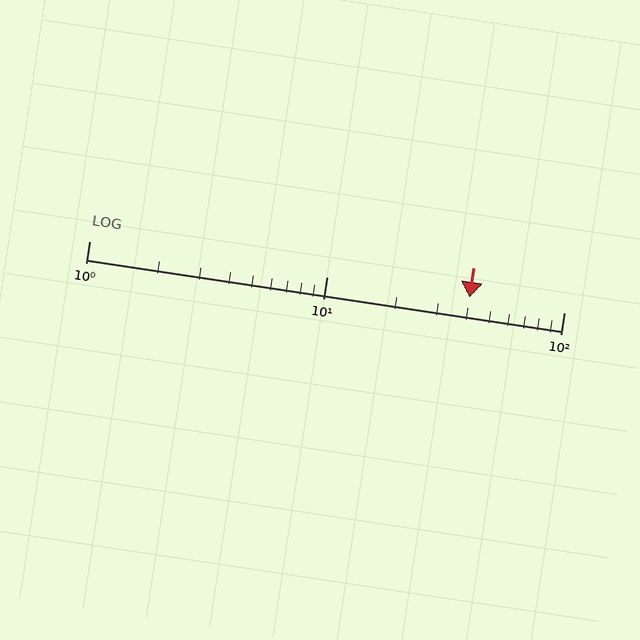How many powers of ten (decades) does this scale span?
The scale spans 2 decades, from 1 to 100.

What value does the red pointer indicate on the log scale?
The pointer indicates approximately 40.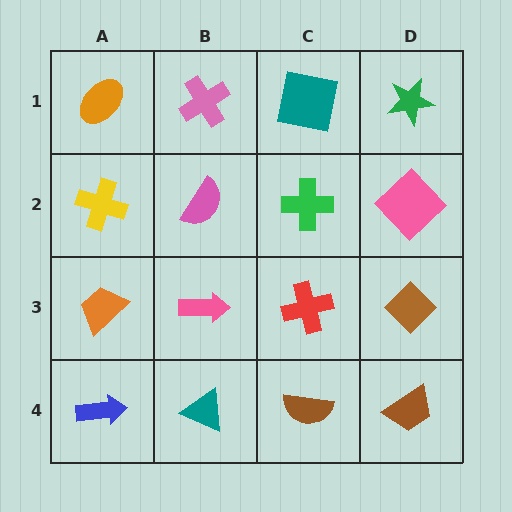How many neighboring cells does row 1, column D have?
2.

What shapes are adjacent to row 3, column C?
A green cross (row 2, column C), a brown semicircle (row 4, column C), a pink arrow (row 3, column B), a brown diamond (row 3, column D).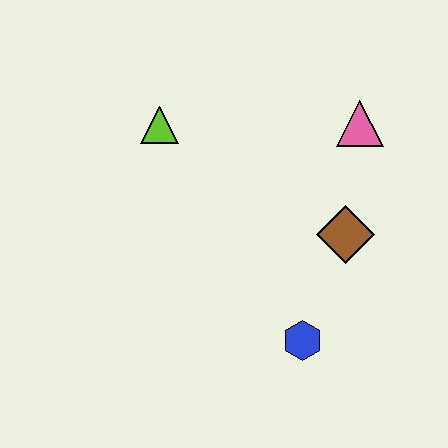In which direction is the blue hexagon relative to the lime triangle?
The blue hexagon is below the lime triangle.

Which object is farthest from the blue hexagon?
The lime triangle is farthest from the blue hexagon.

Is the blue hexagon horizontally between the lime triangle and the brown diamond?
Yes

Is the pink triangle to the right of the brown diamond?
Yes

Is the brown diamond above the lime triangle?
No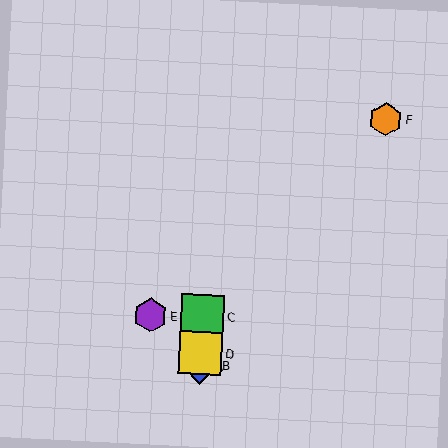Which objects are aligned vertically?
Objects A, B, C, D are aligned vertically.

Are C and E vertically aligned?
No, C is at x≈203 and E is at x≈151.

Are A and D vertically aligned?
Yes, both are at x≈200.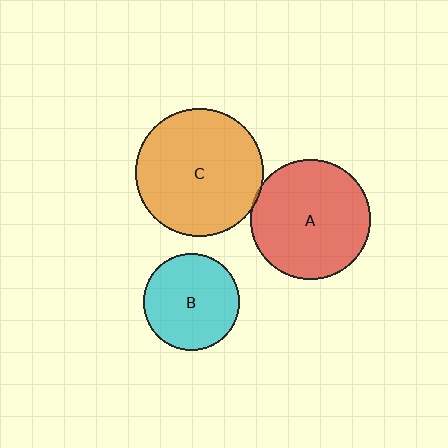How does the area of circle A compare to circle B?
Approximately 1.6 times.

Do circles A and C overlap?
Yes.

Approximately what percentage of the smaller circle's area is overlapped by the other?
Approximately 5%.